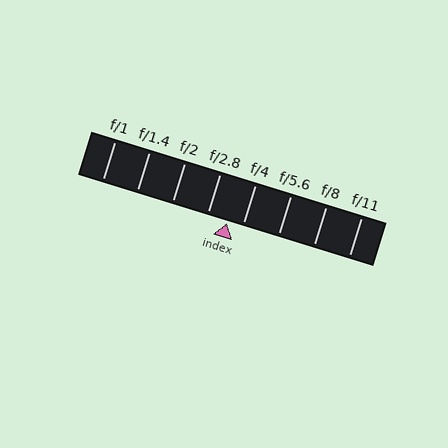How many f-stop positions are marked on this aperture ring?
There are 8 f-stop positions marked.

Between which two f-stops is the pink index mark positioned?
The index mark is between f/2.8 and f/4.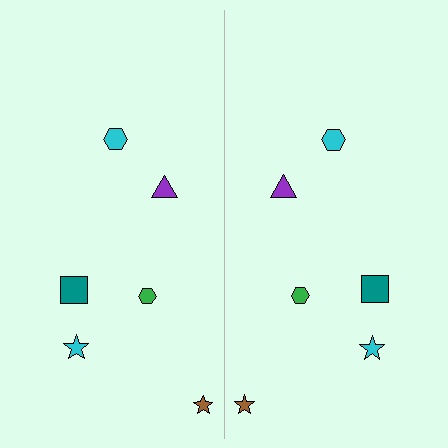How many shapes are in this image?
There are 12 shapes in this image.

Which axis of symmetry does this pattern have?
The pattern has a vertical axis of symmetry running through the center of the image.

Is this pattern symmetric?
Yes, this pattern has bilateral (reflection) symmetry.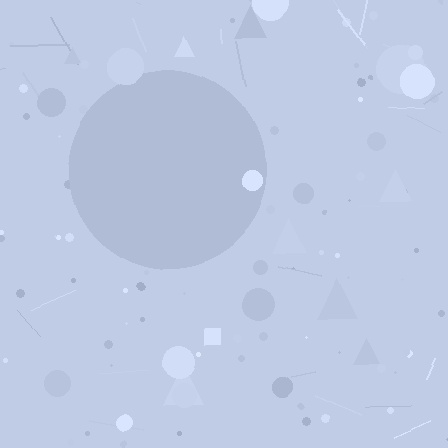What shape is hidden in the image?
A circle is hidden in the image.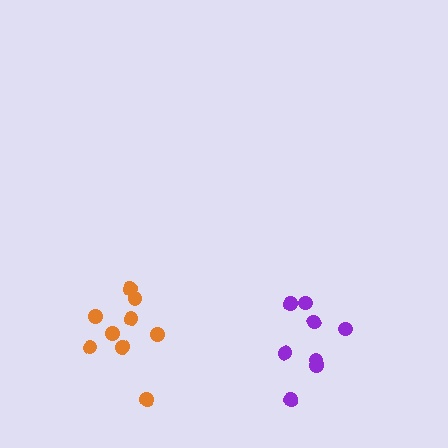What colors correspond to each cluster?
The clusters are colored: purple, orange.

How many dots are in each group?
Group 1: 8 dots, Group 2: 9 dots (17 total).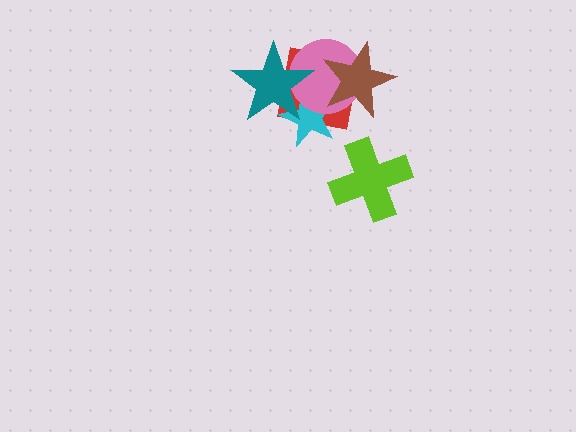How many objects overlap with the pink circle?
4 objects overlap with the pink circle.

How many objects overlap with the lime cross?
0 objects overlap with the lime cross.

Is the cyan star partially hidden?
Yes, it is partially covered by another shape.